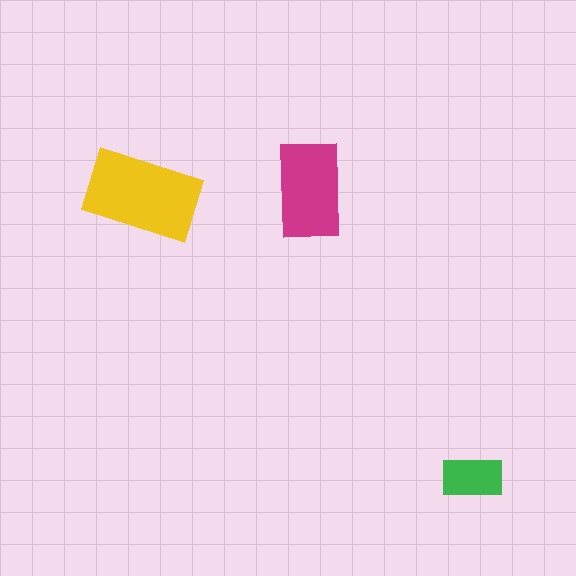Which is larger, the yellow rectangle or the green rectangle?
The yellow one.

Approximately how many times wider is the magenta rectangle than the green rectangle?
About 1.5 times wider.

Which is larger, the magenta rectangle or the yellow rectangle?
The yellow one.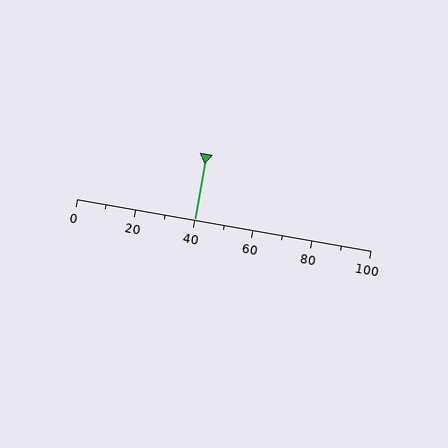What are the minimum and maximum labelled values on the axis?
The axis runs from 0 to 100.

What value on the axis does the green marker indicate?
The marker indicates approximately 40.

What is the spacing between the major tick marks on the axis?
The major ticks are spaced 20 apart.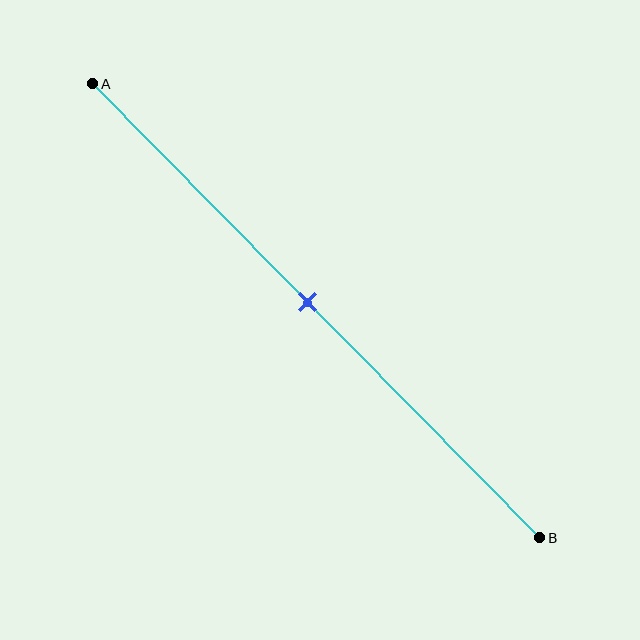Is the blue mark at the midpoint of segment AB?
Yes, the mark is approximately at the midpoint.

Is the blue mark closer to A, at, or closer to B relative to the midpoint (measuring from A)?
The blue mark is approximately at the midpoint of segment AB.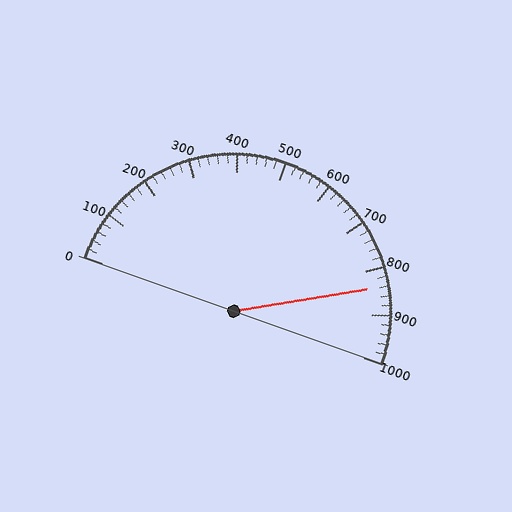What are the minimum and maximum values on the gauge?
The gauge ranges from 0 to 1000.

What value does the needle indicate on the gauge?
The needle indicates approximately 840.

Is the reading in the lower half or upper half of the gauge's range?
The reading is in the upper half of the range (0 to 1000).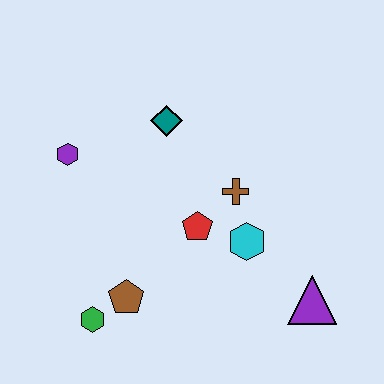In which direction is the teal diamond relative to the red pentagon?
The teal diamond is above the red pentagon.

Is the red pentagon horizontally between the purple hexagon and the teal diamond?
No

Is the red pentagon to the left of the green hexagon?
No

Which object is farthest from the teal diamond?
The purple triangle is farthest from the teal diamond.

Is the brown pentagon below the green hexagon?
No